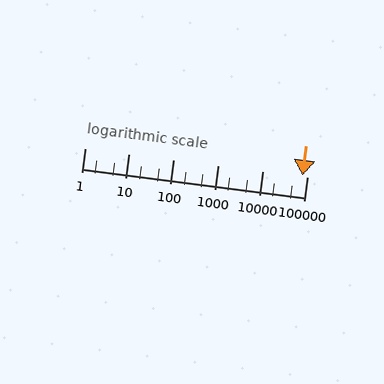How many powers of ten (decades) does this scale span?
The scale spans 5 decades, from 1 to 100000.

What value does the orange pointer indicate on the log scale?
The pointer indicates approximately 78000.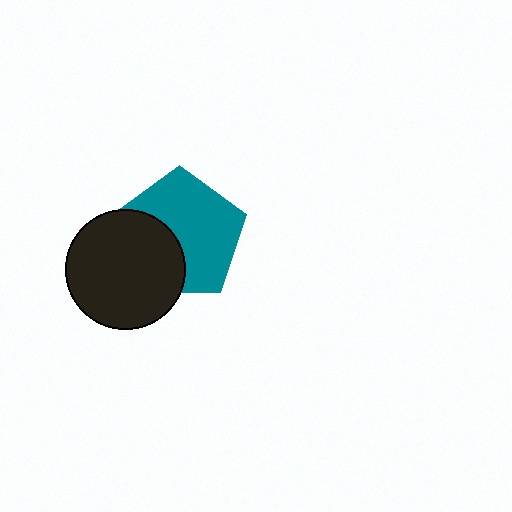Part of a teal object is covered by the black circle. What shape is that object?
It is a pentagon.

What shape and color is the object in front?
The object in front is a black circle.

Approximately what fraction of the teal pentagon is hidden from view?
Roughly 37% of the teal pentagon is hidden behind the black circle.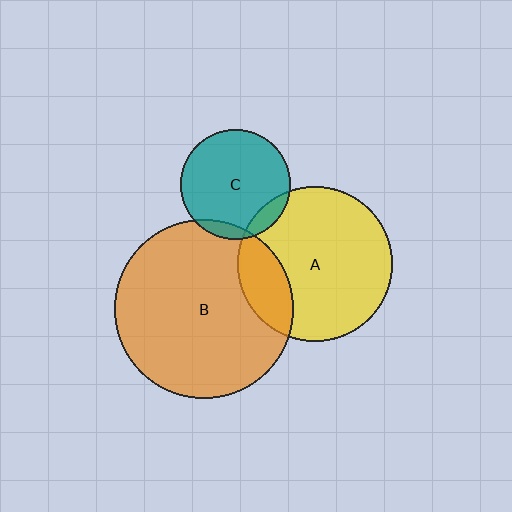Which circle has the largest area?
Circle B (orange).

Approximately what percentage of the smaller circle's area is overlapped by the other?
Approximately 10%.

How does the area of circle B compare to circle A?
Approximately 1.3 times.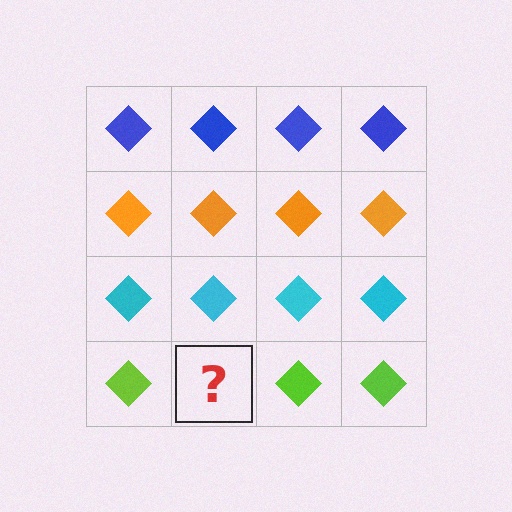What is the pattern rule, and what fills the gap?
The rule is that each row has a consistent color. The gap should be filled with a lime diamond.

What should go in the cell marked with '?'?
The missing cell should contain a lime diamond.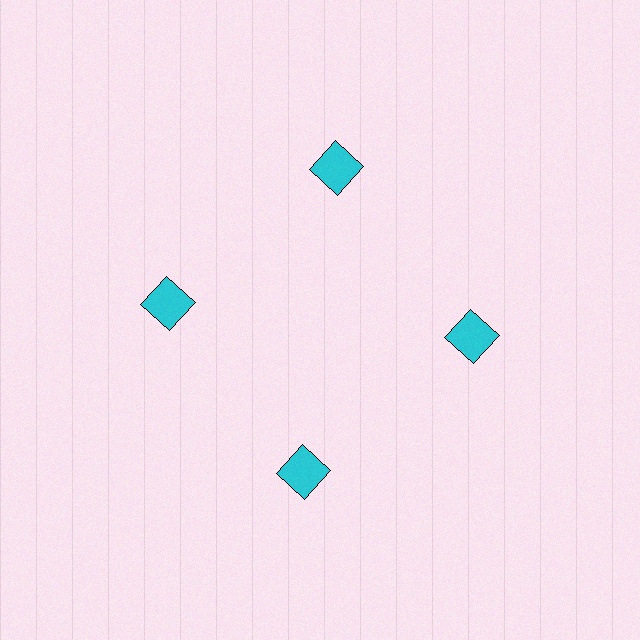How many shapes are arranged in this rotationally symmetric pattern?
There are 4 shapes, arranged in 4 groups of 1.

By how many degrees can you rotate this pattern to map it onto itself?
The pattern maps onto itself every 90 degrees of rotation.